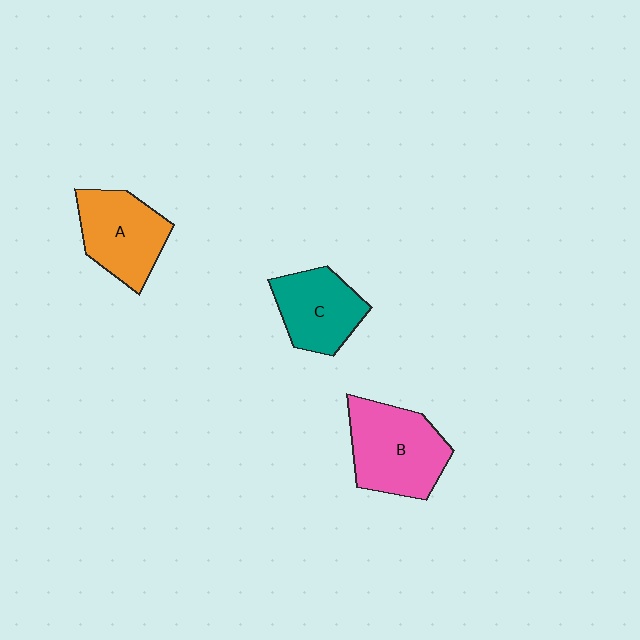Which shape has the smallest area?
Shape C (teal).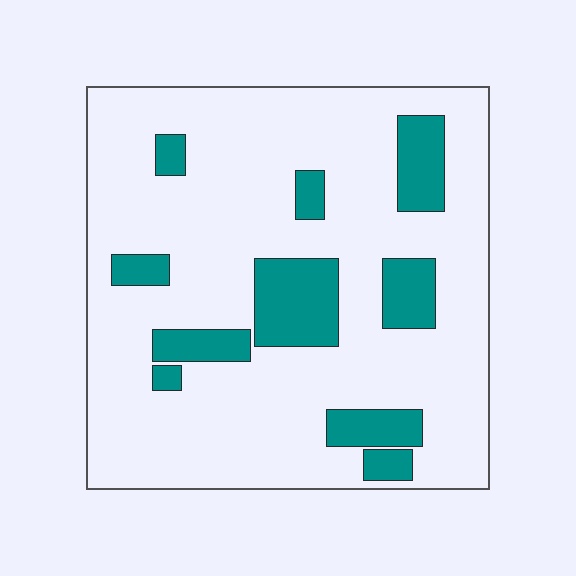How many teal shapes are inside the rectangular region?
10.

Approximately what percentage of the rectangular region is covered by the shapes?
Approximately 20%.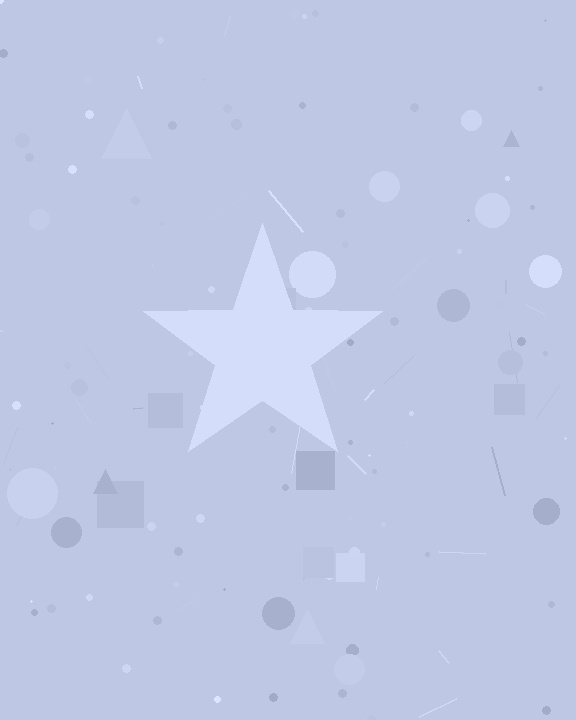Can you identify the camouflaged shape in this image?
The camouflaged shape is a star.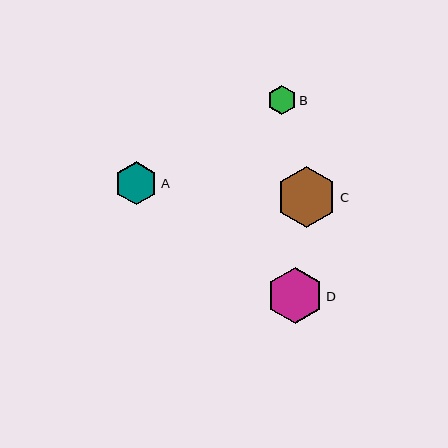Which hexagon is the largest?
Hexagon C is the largest with a size of approximately 60 pixels.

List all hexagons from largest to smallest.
From largest to smallest: C, D, A, B.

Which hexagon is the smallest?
Hexagon B is the smallest with a size of approximately 29 pixels.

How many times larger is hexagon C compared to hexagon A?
Hexagon C is approximately 1.4 times the size of hexagon A.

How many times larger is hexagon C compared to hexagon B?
Hexagon C is approximately 2.1 times the size of hexagon B.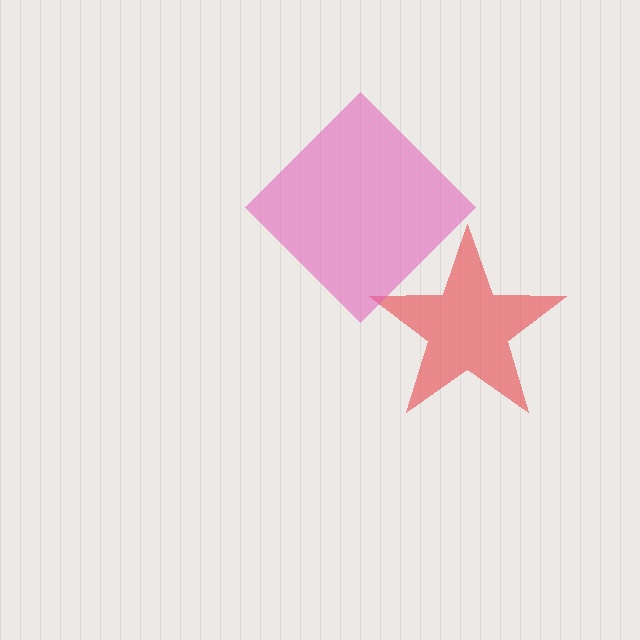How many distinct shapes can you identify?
There are 2 distinct shapes: a red star, a pink diamond.